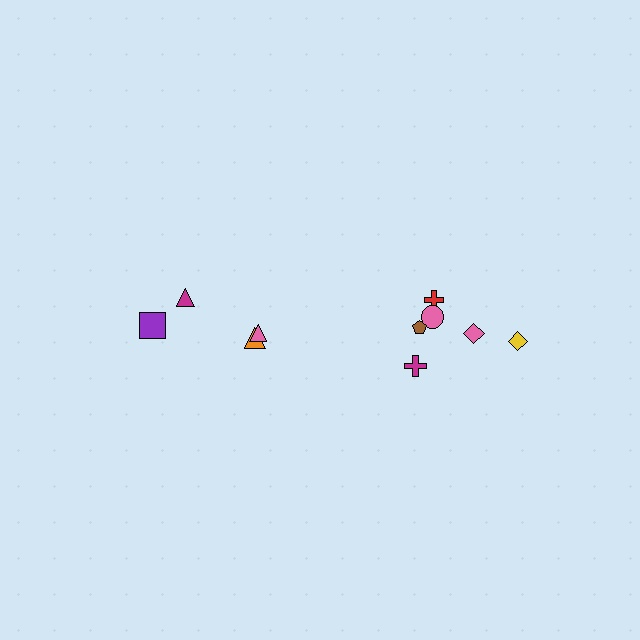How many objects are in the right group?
There are 6 objects.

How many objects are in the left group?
There are 4 objects.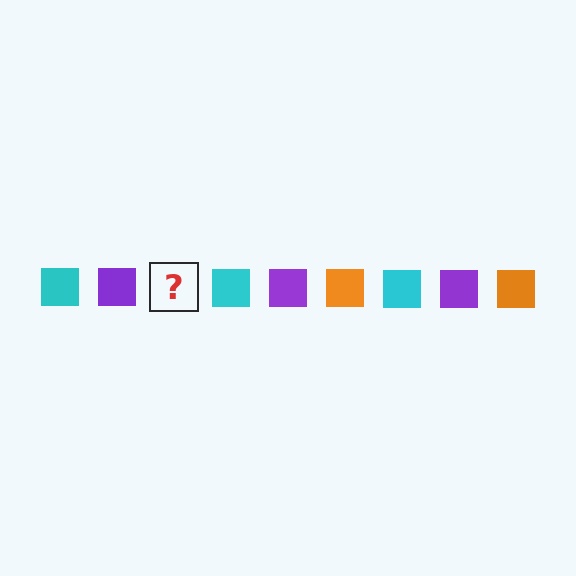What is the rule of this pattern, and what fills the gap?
The rule is that the pattern cycles through cyan, purple, orange squares. The gap should be filled with an orange square.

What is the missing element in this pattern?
The missing element is an orange square.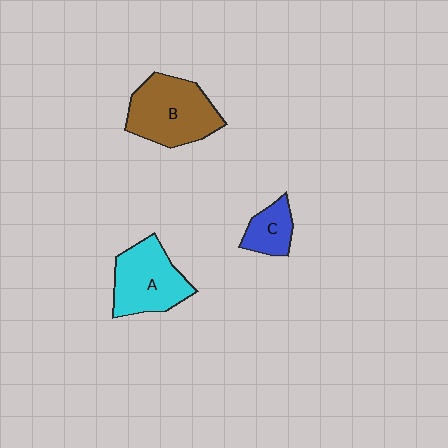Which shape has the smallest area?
Shape C (blue).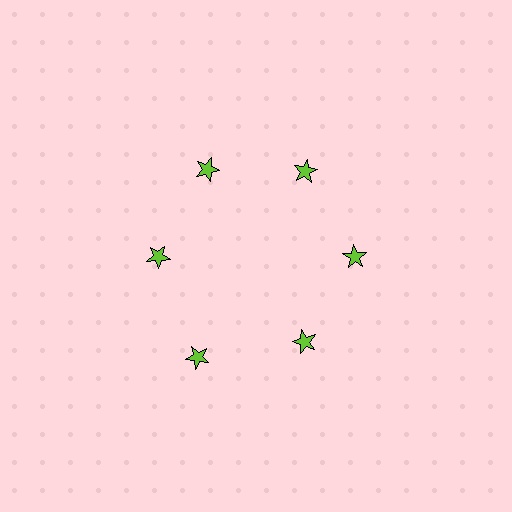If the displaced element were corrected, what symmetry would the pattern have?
It would have 6-fold rotational symmetry — the pattern would map onto itself every 60 degrees.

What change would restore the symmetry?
The symmetry would be restored by moving it inward, back onto the ring so that all 6 stars sit at equal angles and equal distance from the center.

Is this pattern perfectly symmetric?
No. The 6 lime stars are arranged in a ring, but one element near the 7 o'clock position is pushed outward from the center, breaking the 6-fold rotational symmetry.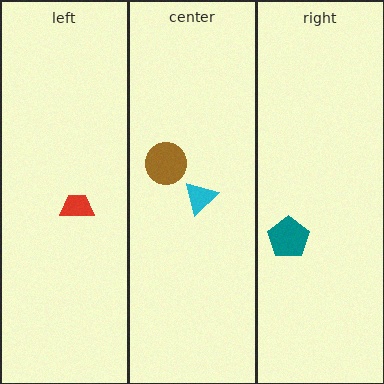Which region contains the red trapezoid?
The left region.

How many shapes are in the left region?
1.